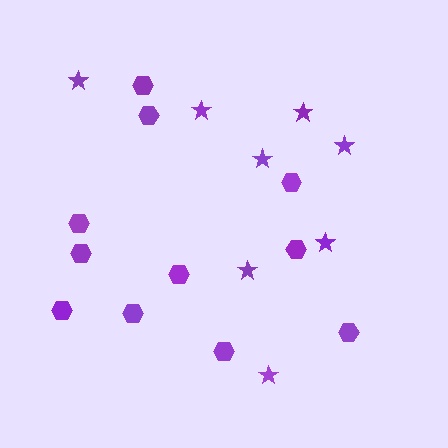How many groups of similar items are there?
There are 2 groups: one group of stars (8) and one group of hexagons (11).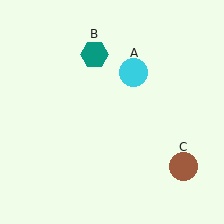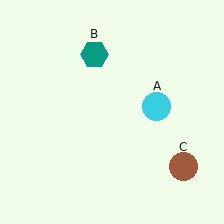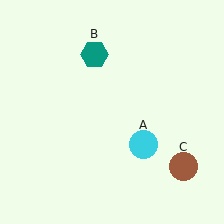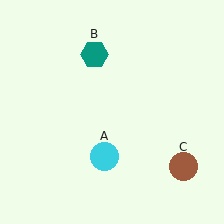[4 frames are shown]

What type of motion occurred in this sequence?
The cyan circle (object A) rotated clockwise around the center of the scene.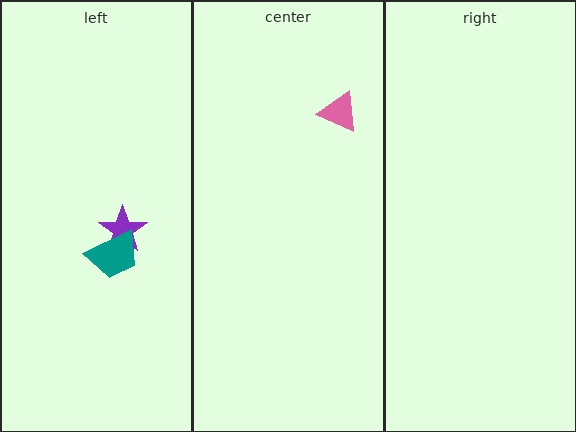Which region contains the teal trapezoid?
The left region.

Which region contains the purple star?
The left region.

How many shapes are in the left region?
2.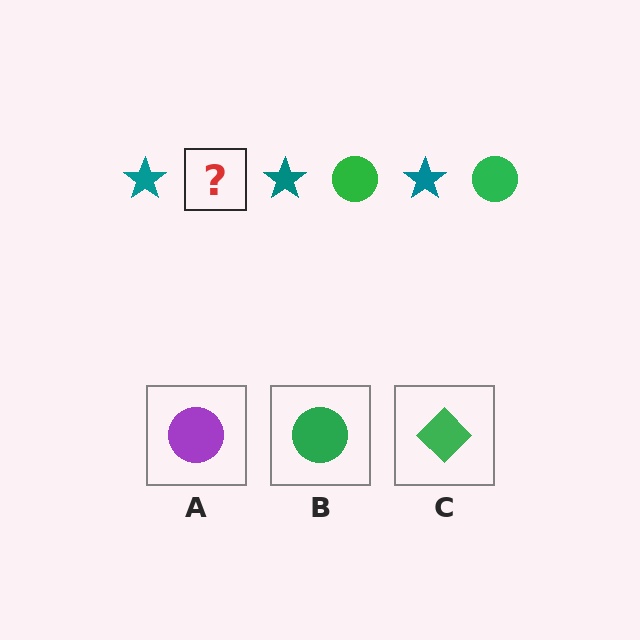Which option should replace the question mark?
Option B.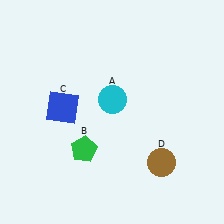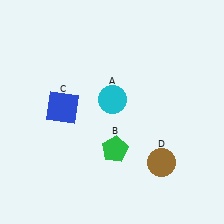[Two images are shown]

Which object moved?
The green pentagon (B) moved right.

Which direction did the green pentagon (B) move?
The green pentagon (B) moved right.